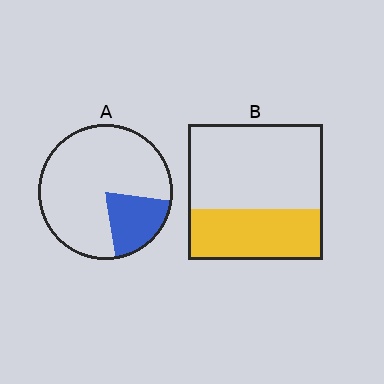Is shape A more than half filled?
No.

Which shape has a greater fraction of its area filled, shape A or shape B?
Shape B.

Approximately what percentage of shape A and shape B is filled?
A is approximately 20% and B is approximately 40%.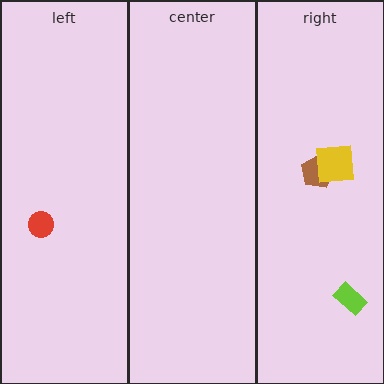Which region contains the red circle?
The left region.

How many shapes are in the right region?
3.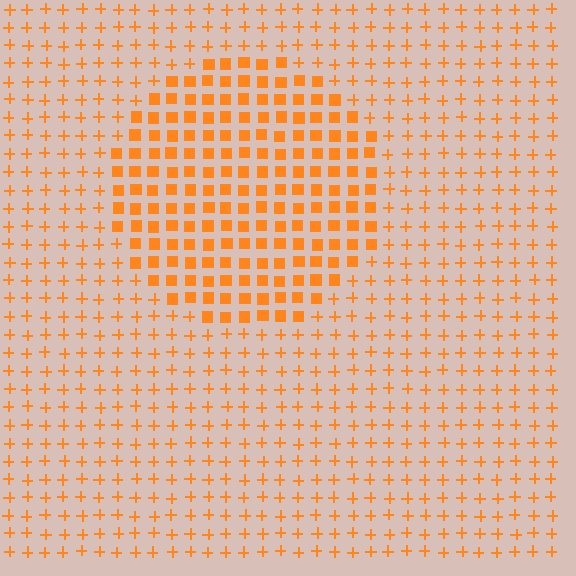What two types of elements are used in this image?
The image uses squares inside the circle region and plus signs outside it.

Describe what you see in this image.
The image is filled with small orange elements arranged in a uniform grid. A circle-shaped region contains squares, while the surrounding area contains plus signs. The boundary is defined purely by the change in element shape.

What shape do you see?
I see a circle.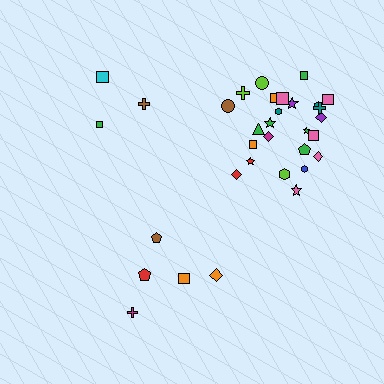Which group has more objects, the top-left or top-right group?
The top-right group.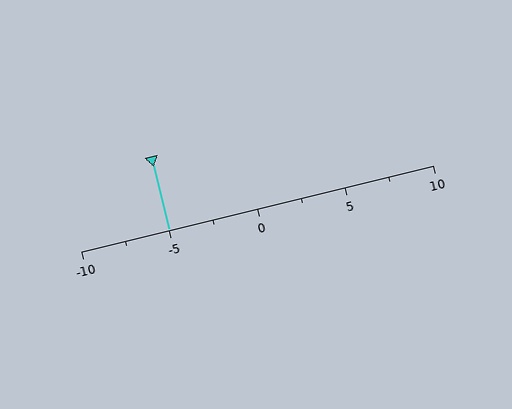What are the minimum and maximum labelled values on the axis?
The axis runs from -10 to 10.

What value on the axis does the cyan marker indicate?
The marker indicates approximately -5.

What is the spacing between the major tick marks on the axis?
The major ticks are spaced 5 apart.